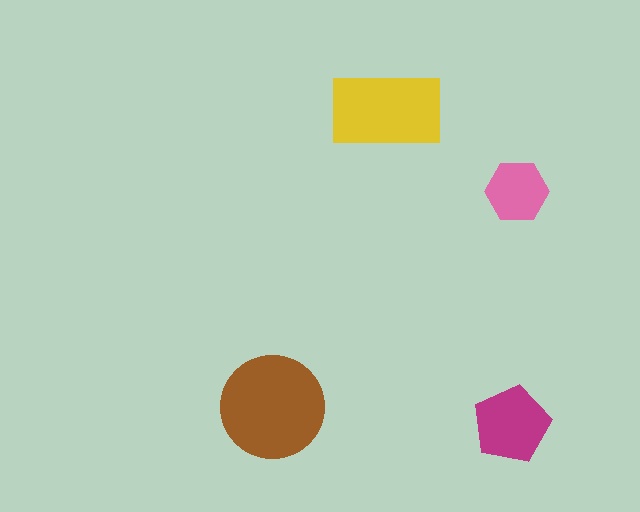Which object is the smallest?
The pink hexagon.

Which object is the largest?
The brown circle.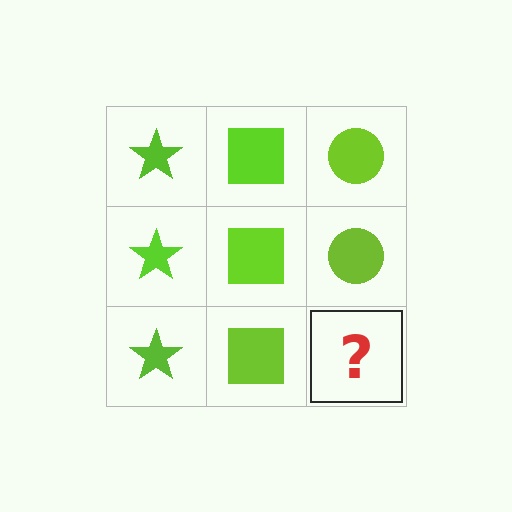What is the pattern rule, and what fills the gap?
The rule is that each column has a consistent shape. The gap should be filled with a lime circle.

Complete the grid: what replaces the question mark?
The question mark should be replaced with a lime circle.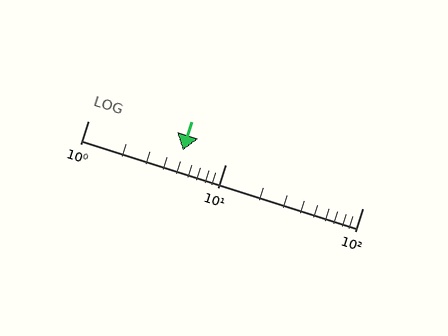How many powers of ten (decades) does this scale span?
The scale spans 2 decades, from 1 to 100.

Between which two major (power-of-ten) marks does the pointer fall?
The pointer is between 1 and 10.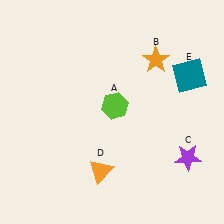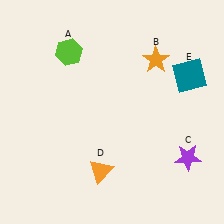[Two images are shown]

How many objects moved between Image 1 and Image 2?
1 object moved between the two images.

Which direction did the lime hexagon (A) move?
The lime hexagon (A) moved up.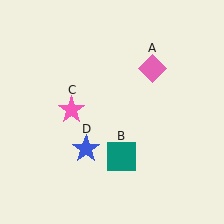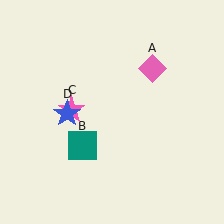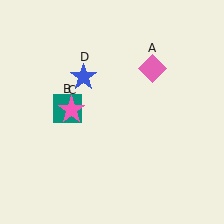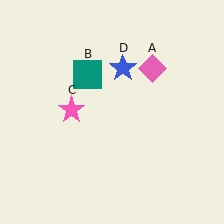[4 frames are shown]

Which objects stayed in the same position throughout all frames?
Pink diamond (object A) and pink star (object C) remained stationary.